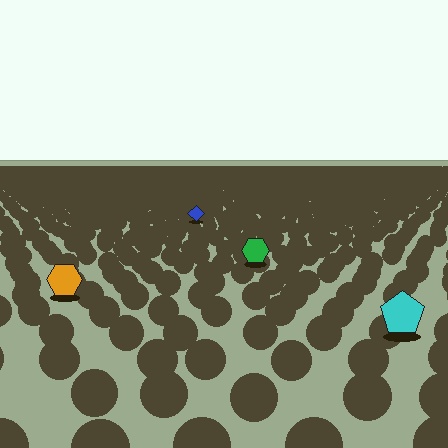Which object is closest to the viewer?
The cyan pentagon is closest. The texture marks near it are larger and more spread out.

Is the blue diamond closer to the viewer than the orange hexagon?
No. The orange hexagon is closer — you can tell from the texture gradient: the ground texture is coarser near it.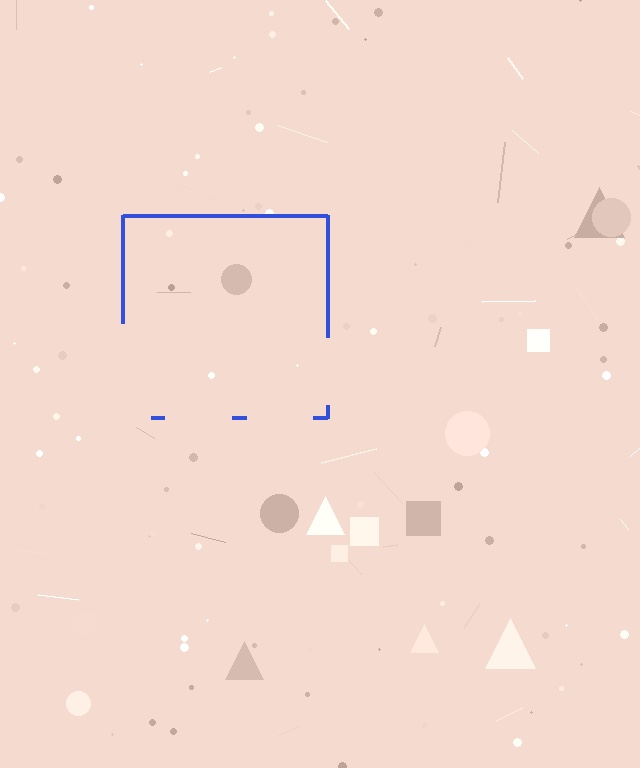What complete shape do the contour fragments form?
The contour fragments form a square.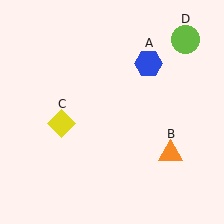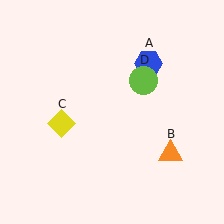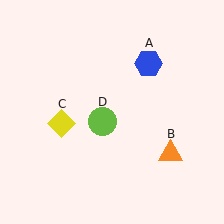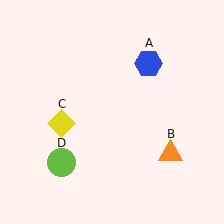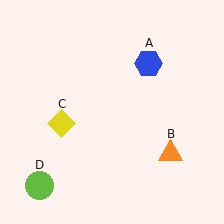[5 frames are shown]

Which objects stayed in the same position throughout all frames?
Blue hexagon (object A) and orange triangle (object B) and yellow diamond (object C) remained stationary.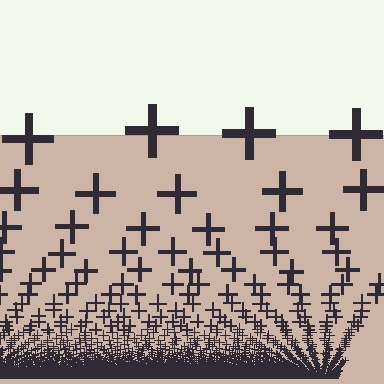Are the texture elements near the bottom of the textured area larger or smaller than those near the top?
Smaller. The gradient is inverted — elements near the bottom are smaller and denser.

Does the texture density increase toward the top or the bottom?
Density increases toward the bottom.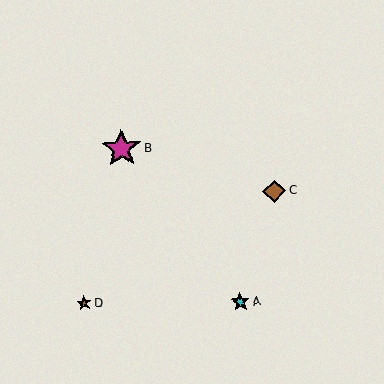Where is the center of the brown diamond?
The center of the brown diamond is at (274, 191).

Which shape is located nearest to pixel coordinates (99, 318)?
The brown star (labeled D) at (84, 303) is nearest to that location.